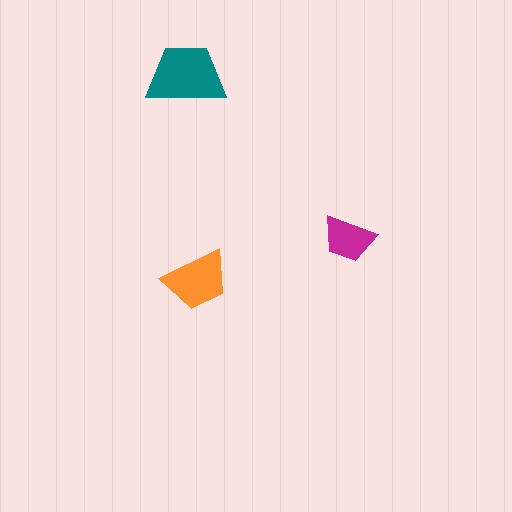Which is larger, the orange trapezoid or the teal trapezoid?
The teal one.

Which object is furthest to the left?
The teal trapezoid is leftmost.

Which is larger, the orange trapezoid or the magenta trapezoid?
The orange one.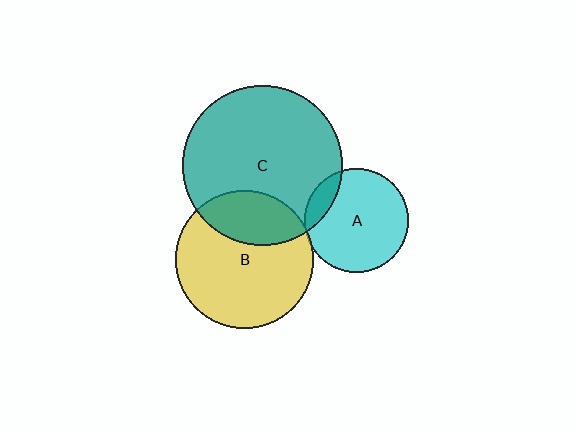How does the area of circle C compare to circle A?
Approximately 2.4 times.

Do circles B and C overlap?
Yes.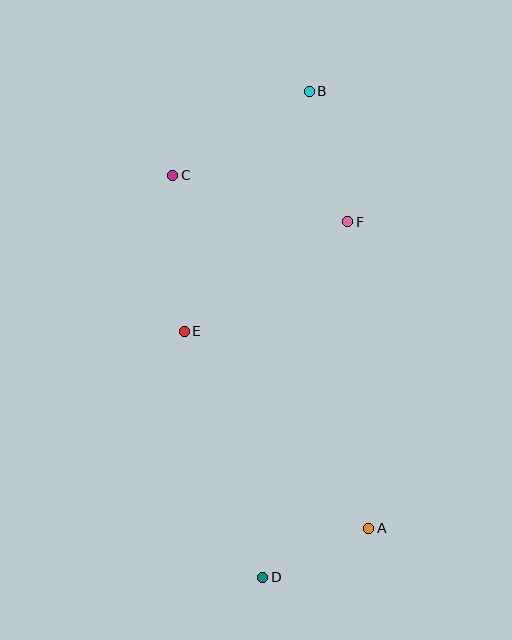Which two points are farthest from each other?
Points B and D are farthest from each other.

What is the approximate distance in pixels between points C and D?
The distance between C and D is approximately 412 pixels.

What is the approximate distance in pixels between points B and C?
The distance between B and C is approximately 161 pixels.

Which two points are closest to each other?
Points A and D are closest to each other.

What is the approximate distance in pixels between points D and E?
The distance between D and E is approximately 258 pixels.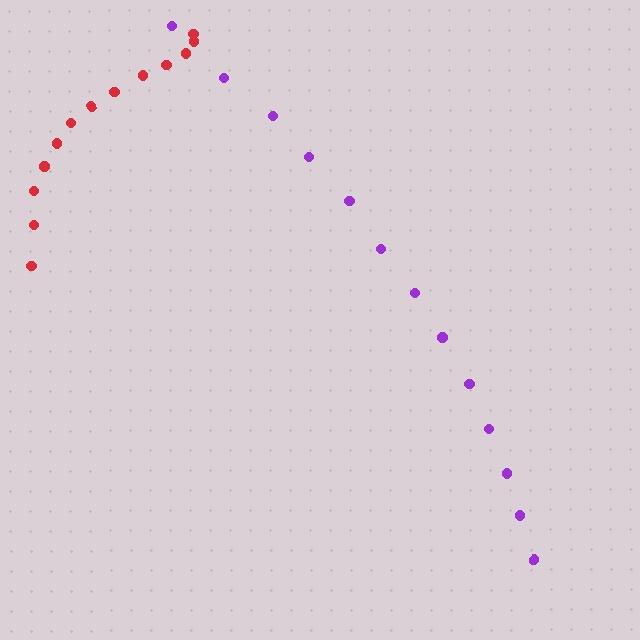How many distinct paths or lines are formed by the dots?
There are 2 distinct paths.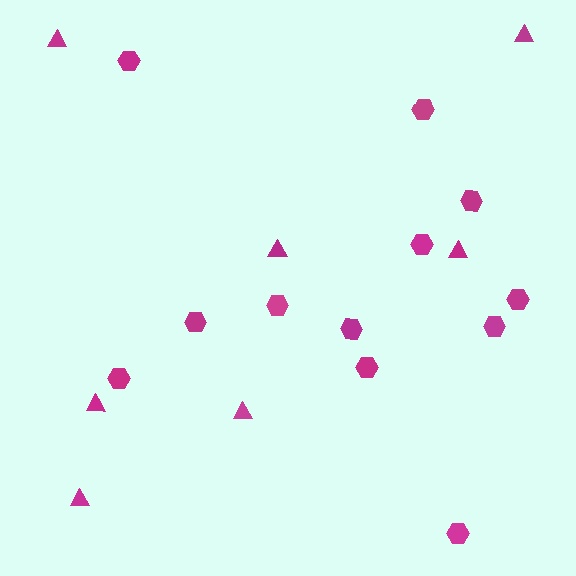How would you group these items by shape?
There are 2 groups: one group of triangles (7) and one group of hexagons (12).